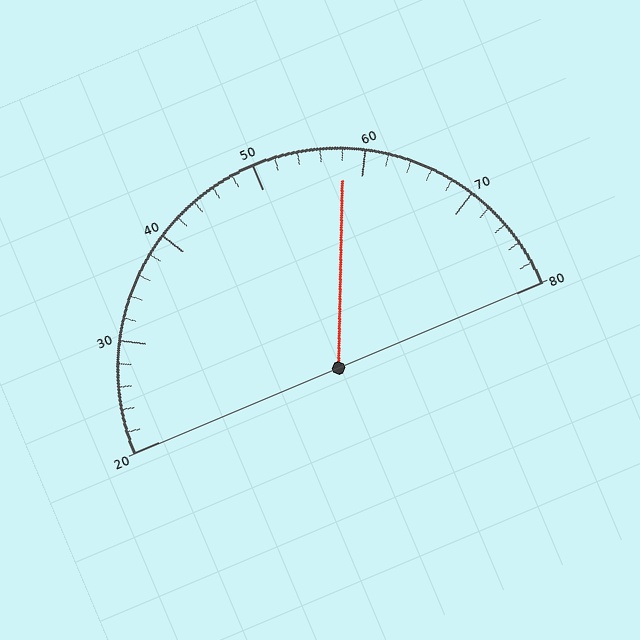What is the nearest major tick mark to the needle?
The nearest major tick mark is 60.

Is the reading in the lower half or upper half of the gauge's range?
The reading is in the upper half of the range (20 to 80).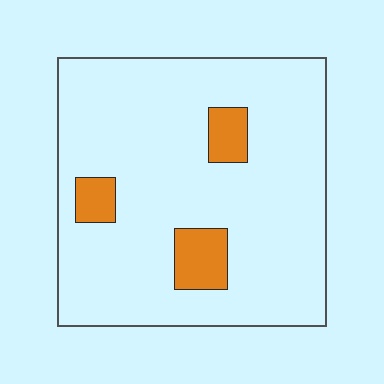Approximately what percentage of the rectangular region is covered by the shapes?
Approximately 10%.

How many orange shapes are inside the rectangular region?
3.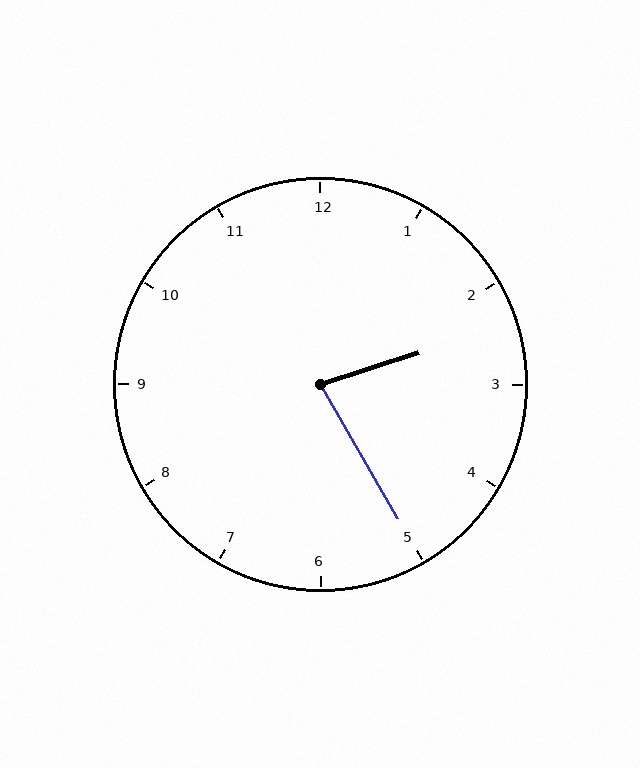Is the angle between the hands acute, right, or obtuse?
It is acute.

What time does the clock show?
2:25.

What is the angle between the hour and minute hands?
Approximately 78 degrees.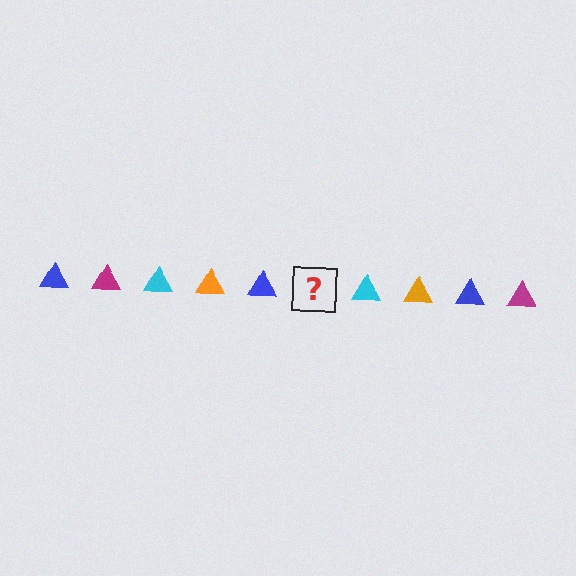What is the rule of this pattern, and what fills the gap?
The rule is that the pattern cycles through blue, magenta, cyan, orange triangles. The gap should be filled with a magenta triangle.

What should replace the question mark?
The question mark should be replaced with a magenta triangle.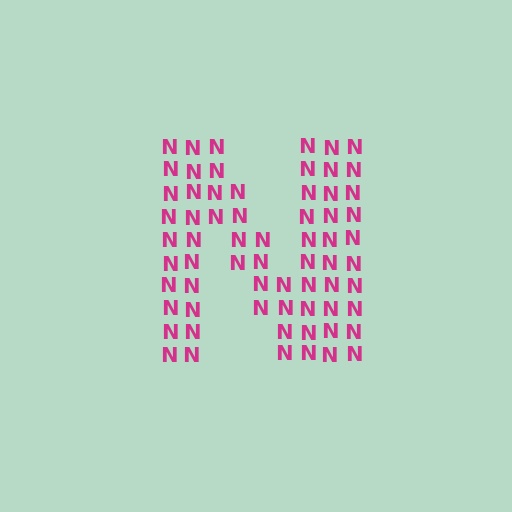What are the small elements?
The small elements are letter N's.